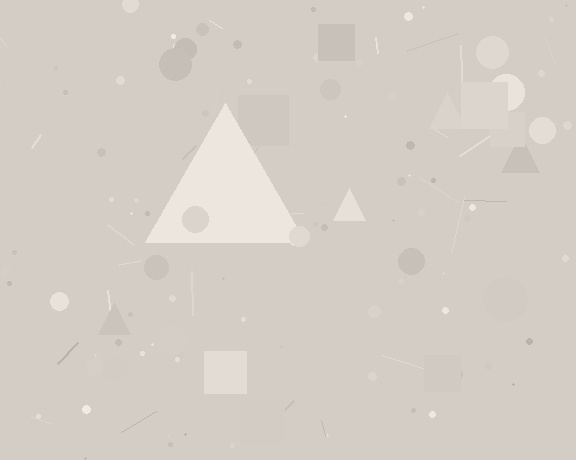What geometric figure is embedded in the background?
A triangle is embedded in the background.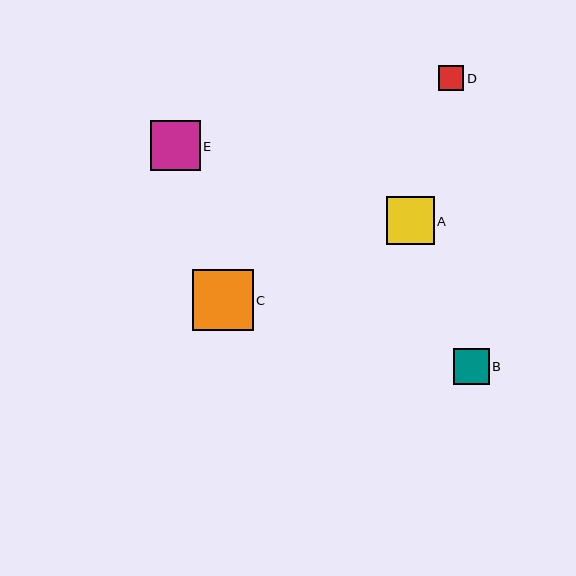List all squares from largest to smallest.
From largest to smallest: C, E, A, B, D.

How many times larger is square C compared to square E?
Square C is approximately 1.2 times the size of square E.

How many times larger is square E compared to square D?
Square E is approximately 2.0 times the size of square D.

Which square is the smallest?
Square D is the smallest with a size of approximately 25 pixels.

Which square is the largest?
Square C is the largest with a size of approximately 61 pixels.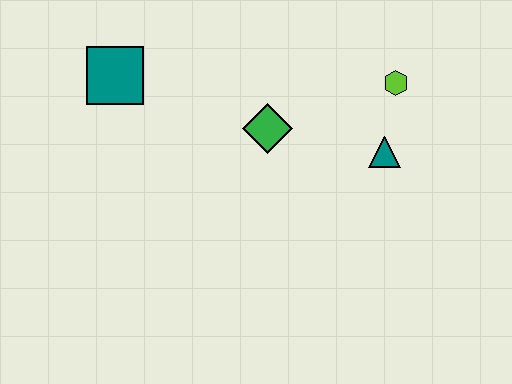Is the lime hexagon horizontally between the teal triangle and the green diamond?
No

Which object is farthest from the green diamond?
The teal square is farthest from the green diamond.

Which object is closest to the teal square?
The green diamond is closest to the teal square.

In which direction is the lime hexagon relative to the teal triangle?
The lime hexagon is above the teal triangle.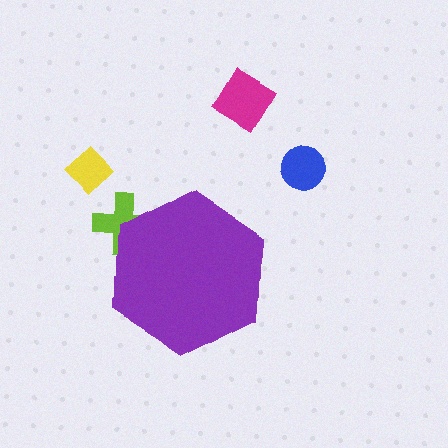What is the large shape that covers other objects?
A purple hexagon.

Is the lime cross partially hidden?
Yes, the lime cross is partially hidden behind the purple hexagon.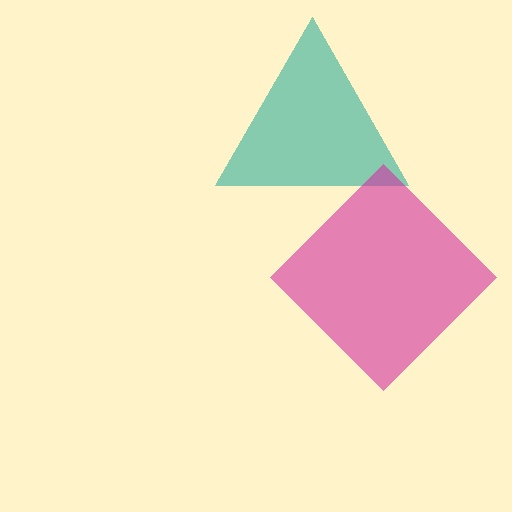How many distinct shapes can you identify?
There are 2 distinct shapes: a teal triangle, a magenta diamond.